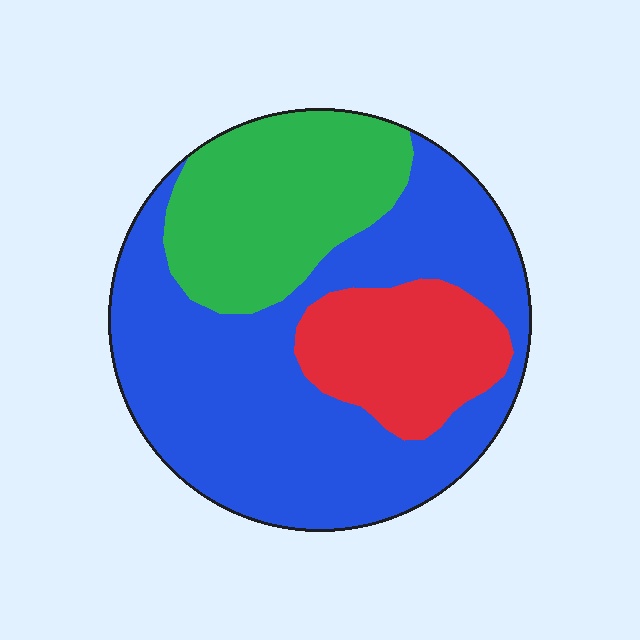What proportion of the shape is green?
Green covers 26% of the shape.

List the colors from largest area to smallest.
From largest to smallest: blue, green, red.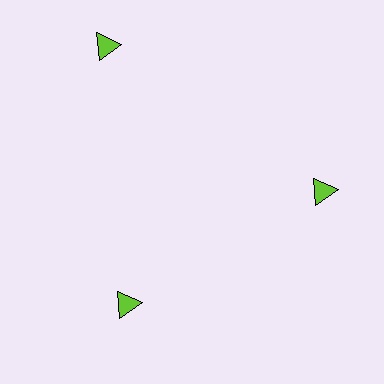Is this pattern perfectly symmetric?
No. The 3 lime triangles are arranged in a ring, but one element near the 11 o'clock position is pushed outward from the center, breaking the 3-fold rotational symmetry.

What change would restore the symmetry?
The symmetry would be restored by moving it inward, back onto the ring so that all 3 triangles sit at equal angles and equal distance from the center.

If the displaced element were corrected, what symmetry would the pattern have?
It would have 3-fold rotational symmetry — the pattern would map onto itself every 120 degrees.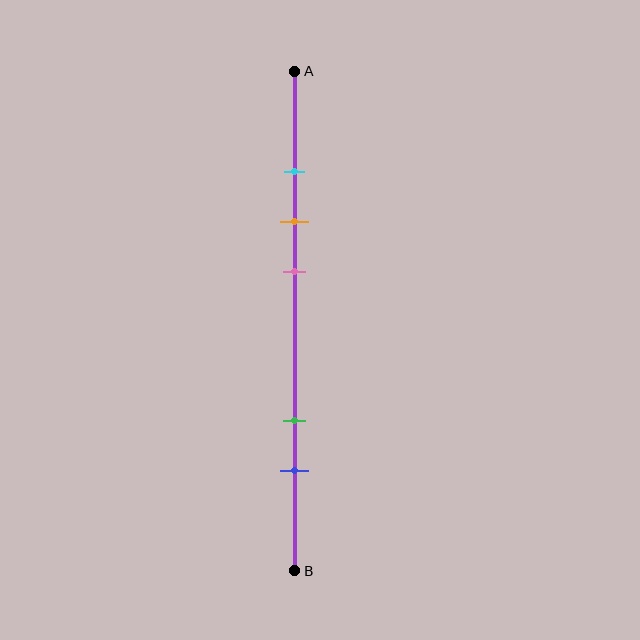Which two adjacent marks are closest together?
The cyan and orange marks are the closest adjacent pair.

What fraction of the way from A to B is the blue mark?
The blue mark is approximately 80% (0.8) of the way from A to B.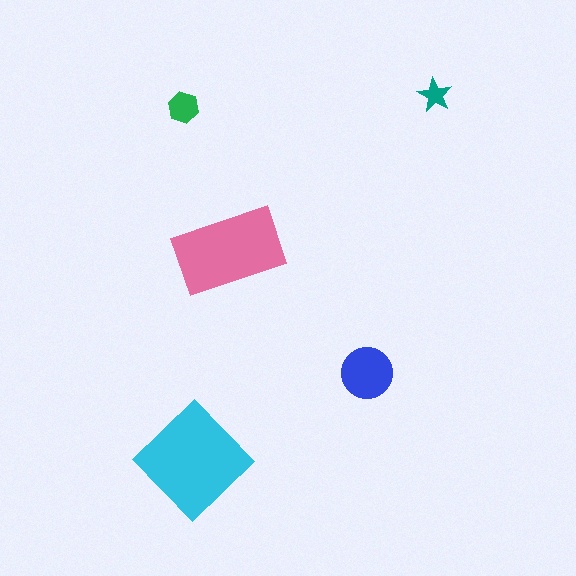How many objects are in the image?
There are 5 objects in the image.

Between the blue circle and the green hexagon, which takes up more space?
The blue circle.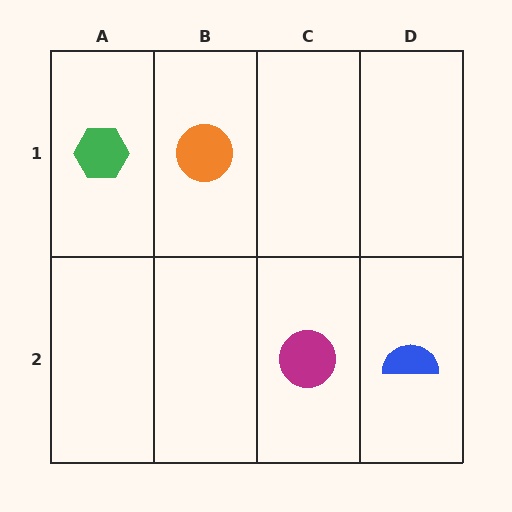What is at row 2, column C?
A magenta circle.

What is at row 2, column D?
A blue semicircle.